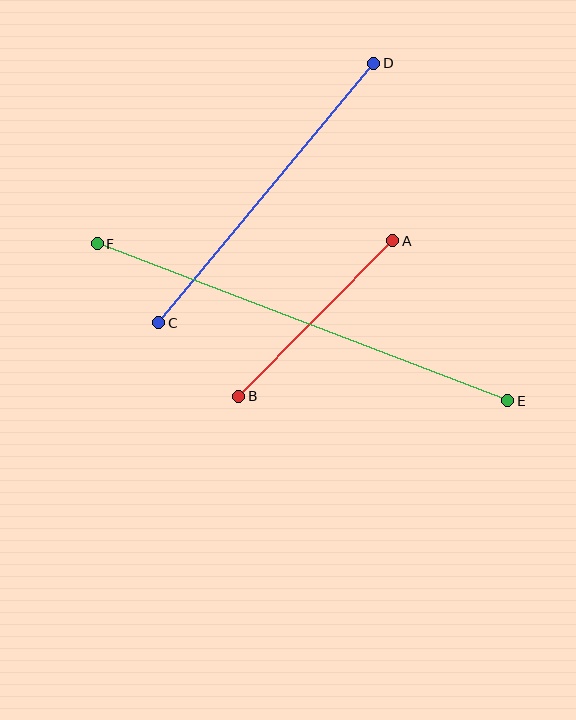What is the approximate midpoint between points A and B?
The midpoint is at approximately (316, 318) pixels.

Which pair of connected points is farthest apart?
Points E and F are farthest apart.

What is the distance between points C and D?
The distance is approximately 337 pixels.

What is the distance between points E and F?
The distance is approximately 440 pixels.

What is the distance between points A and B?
The distance is approximately 219 pixels.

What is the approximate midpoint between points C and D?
The midpoint is at approximately (266, 193) pixels.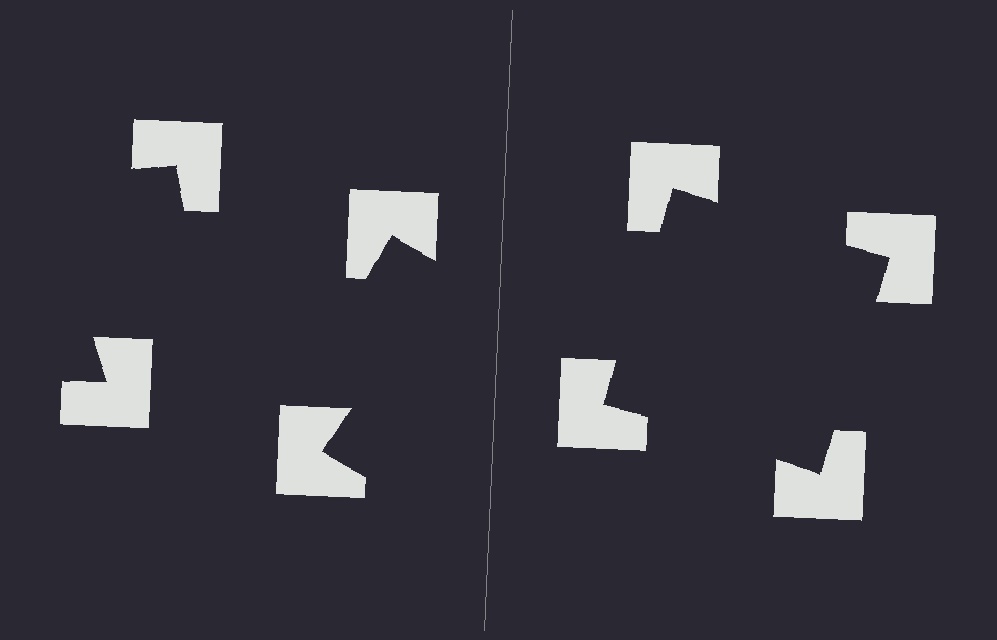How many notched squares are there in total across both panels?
8 — 4 on each side.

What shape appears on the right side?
An illusory square.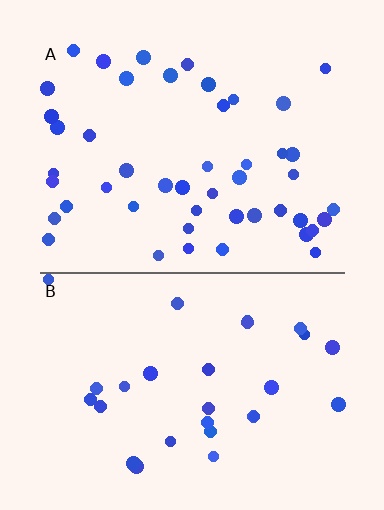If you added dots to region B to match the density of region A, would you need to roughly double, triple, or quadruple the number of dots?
Approximately double.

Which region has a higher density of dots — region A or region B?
A (the top).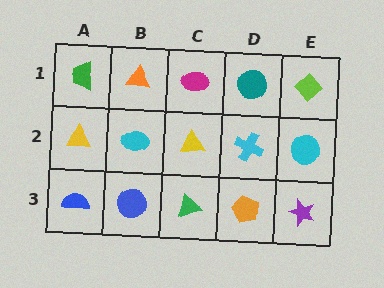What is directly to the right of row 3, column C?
An orange pentagon.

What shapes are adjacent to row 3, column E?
A cyan circle (row 2, column E), an orange pentagon (row 3, column D).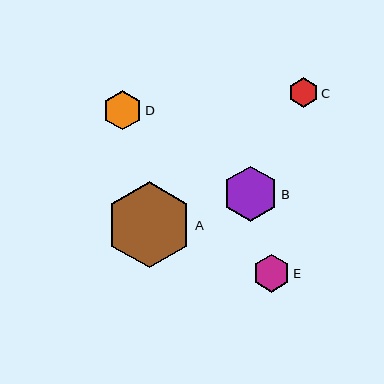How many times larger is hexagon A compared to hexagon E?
Hexagon A is approximately 2.3 times the size of hexagon E.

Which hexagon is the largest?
Hexagon A is the largest with a size of approximately 86 pixels.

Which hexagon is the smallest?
Hexagon C is the smallest with a size of approximately 30 pixels.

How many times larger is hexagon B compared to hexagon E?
Hexagon B is approximately 1.5 times the size of hexagon E.